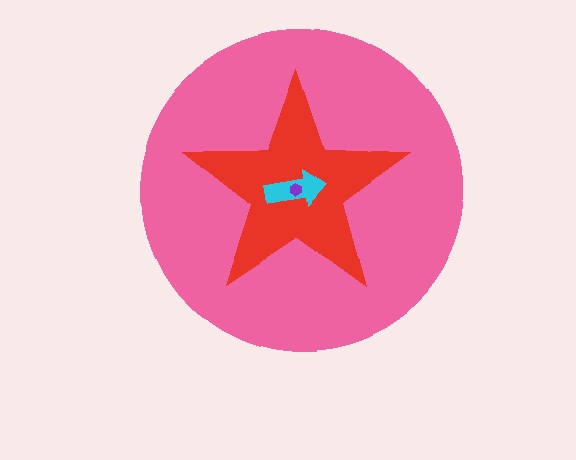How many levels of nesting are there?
4.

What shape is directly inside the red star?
The cyan arrow.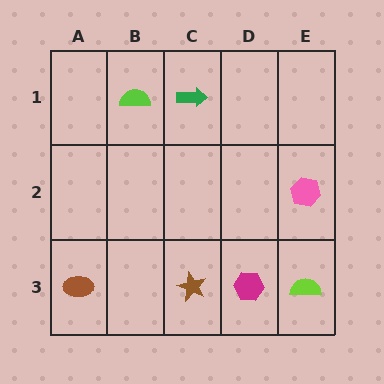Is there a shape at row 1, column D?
No, that cell is empty.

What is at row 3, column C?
A brown star.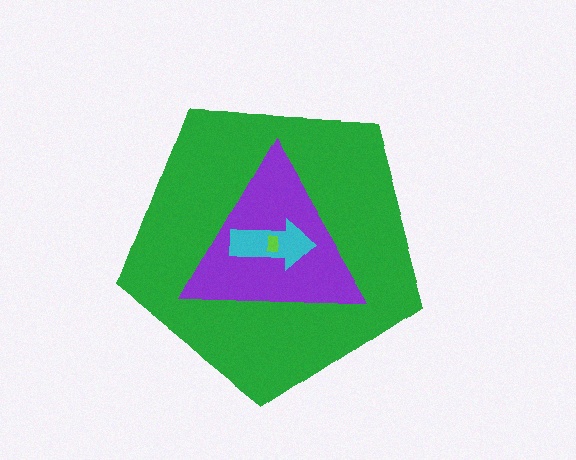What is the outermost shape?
The green pentagon.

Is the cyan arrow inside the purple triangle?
Yes.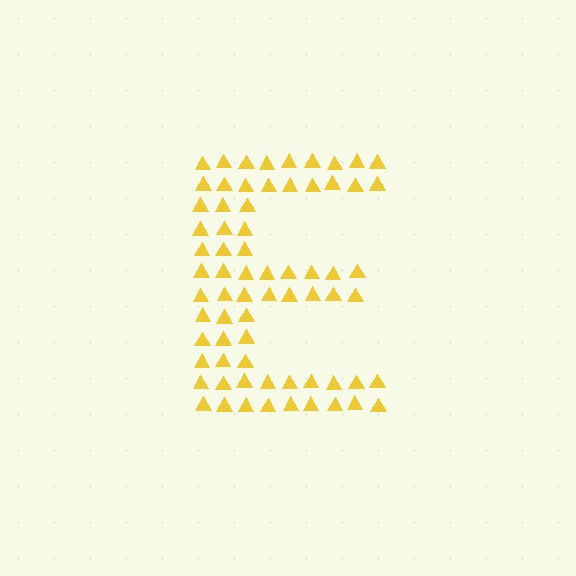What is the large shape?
The large shape is the letter E.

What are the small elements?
The small elements are triangles.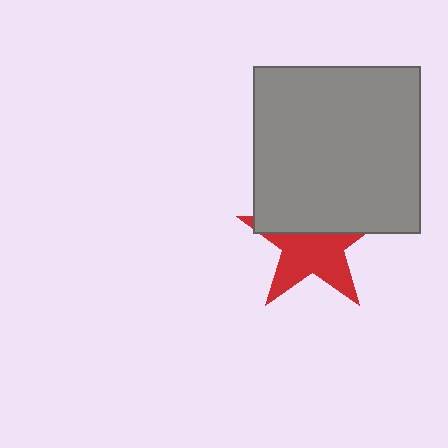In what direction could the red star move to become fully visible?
The red star could move down. That would shift it out from behind the gray square entirely.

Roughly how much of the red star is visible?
About half of it is visible (roughly 57%).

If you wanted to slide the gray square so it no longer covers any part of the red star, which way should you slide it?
Slide it up — that is the most direct way to separate the two shapes.